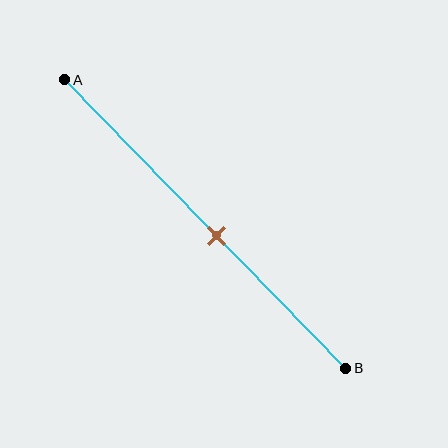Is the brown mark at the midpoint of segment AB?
No, the mark is at about 55% from A, not at the 50% midpoint.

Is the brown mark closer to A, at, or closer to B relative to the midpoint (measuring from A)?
The brown mark is closer to point B than the midpoint of segment AB.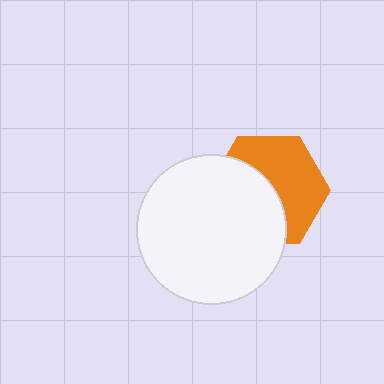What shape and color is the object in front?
The object in front is a white circle.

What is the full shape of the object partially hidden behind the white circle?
The partially hidden object is an orange hexagon.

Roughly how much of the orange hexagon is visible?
About half of it is visible (roughly 52%).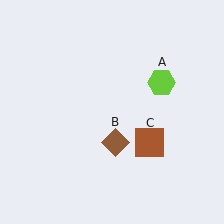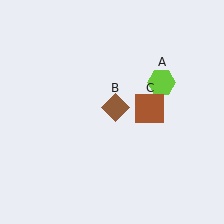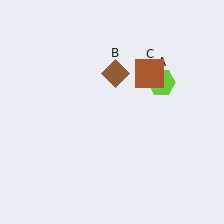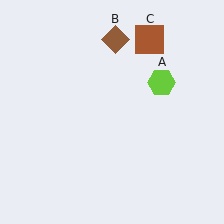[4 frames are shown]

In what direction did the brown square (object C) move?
The brown square (object C) moved up.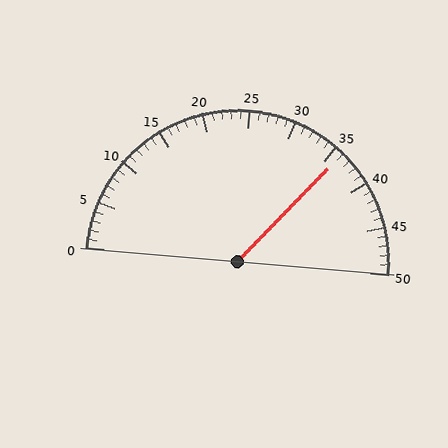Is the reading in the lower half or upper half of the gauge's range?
The reading is in the upper half of the range (0 to 50).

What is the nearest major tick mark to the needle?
The nearest major tick mark is 35.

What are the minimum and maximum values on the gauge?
The gauge ranges from 0 to 50.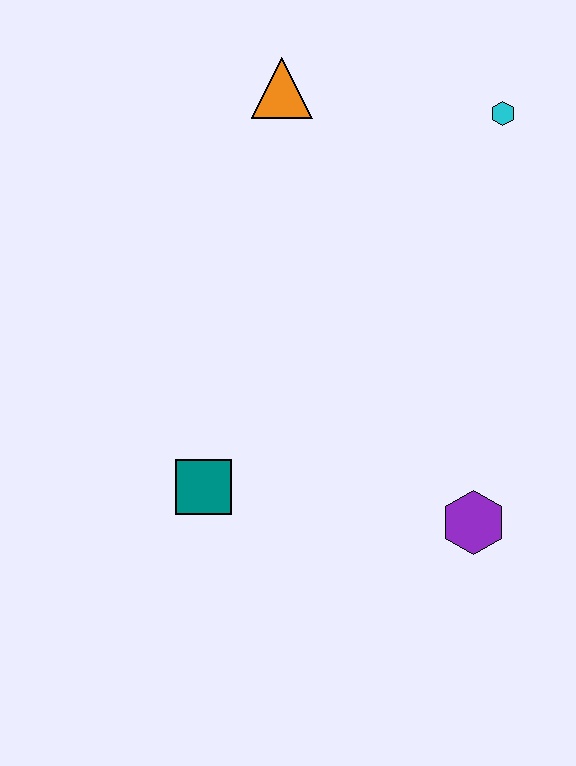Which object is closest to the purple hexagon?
The teal square is closest to the purple hexagon.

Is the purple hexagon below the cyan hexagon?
Yes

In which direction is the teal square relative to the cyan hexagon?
The teal square is below the cyan hexagon.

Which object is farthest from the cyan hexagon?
The teal square is farthest from the cyan hexagon.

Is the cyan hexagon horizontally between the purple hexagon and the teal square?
No